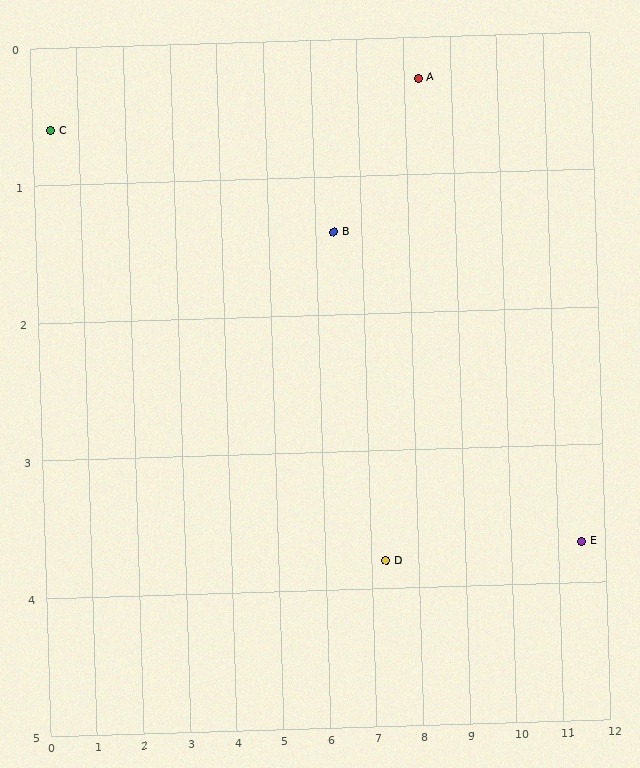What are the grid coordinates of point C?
Point C is at approximately (0.4, 0.6).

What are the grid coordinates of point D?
Point D is at approximately (7.3, 3.8).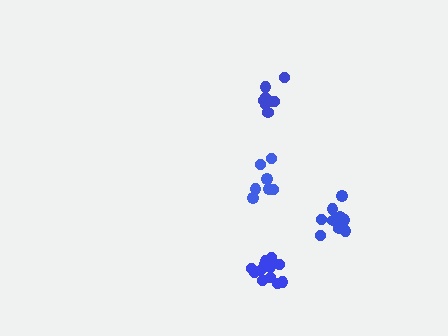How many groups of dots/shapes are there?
There are 4 groups.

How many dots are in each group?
Group 1: 11 dots, Group 2: 13 dots, Group 3: 7 dots, Group 4: 8 dots (39 total).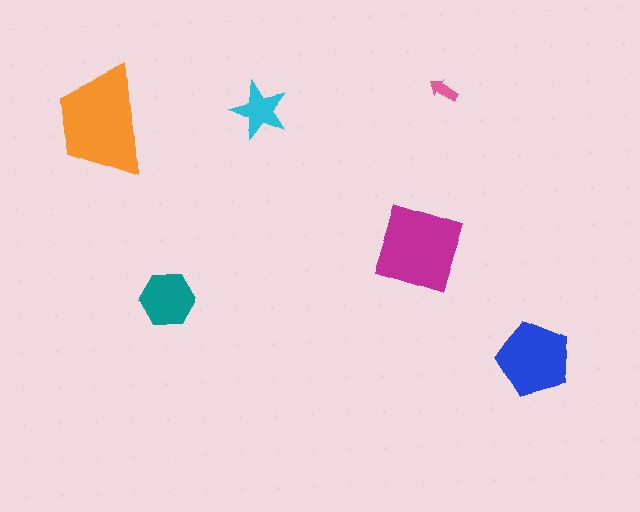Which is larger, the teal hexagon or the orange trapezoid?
The orange trapezoid.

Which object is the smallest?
The pink arrow.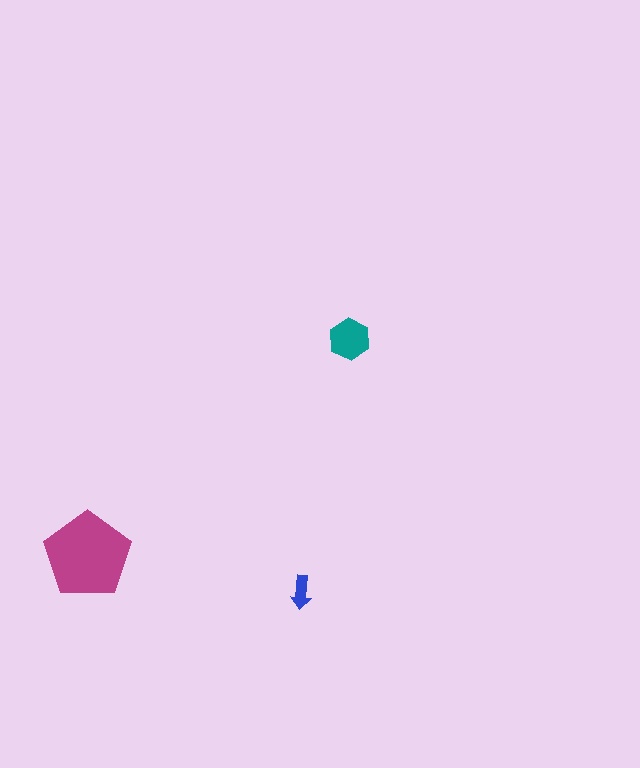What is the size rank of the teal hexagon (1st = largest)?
2nd.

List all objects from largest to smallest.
The magenta pentagon, the teal hexagon, the blue arrow.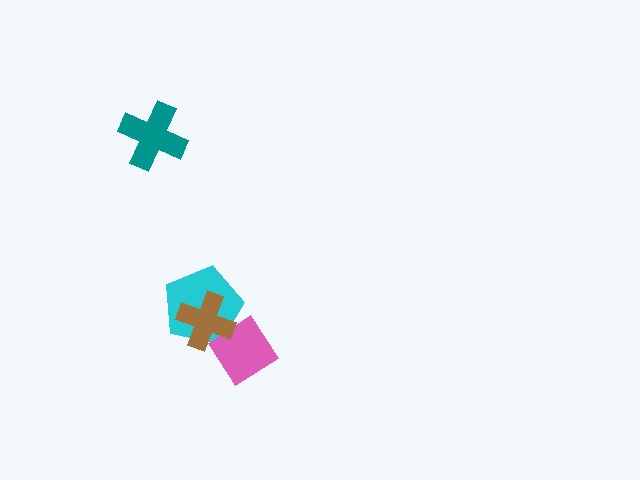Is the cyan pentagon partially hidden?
Yes, it is partially covered by another shape.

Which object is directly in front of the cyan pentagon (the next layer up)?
The pink diamond is directly in front of the cyan pentagon.